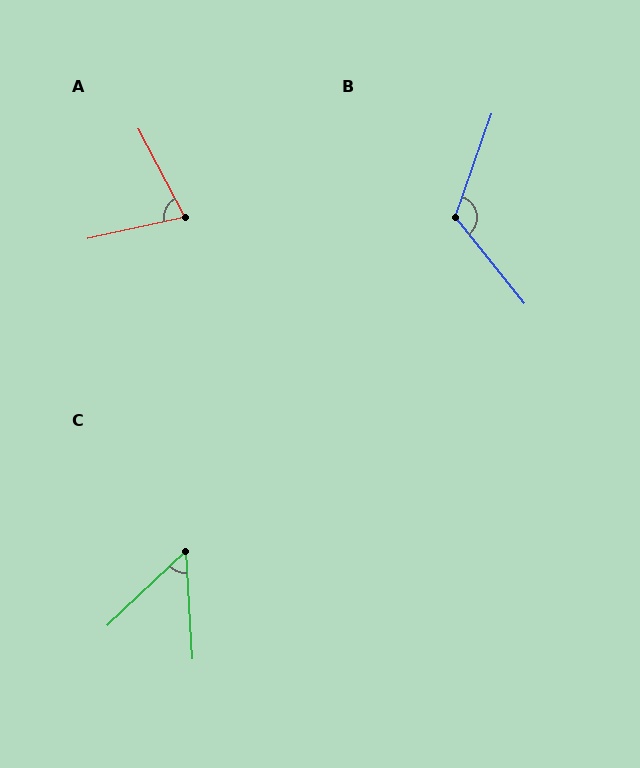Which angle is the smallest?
C, at approximately 50 degrees.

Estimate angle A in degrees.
Approximately 74 degrees.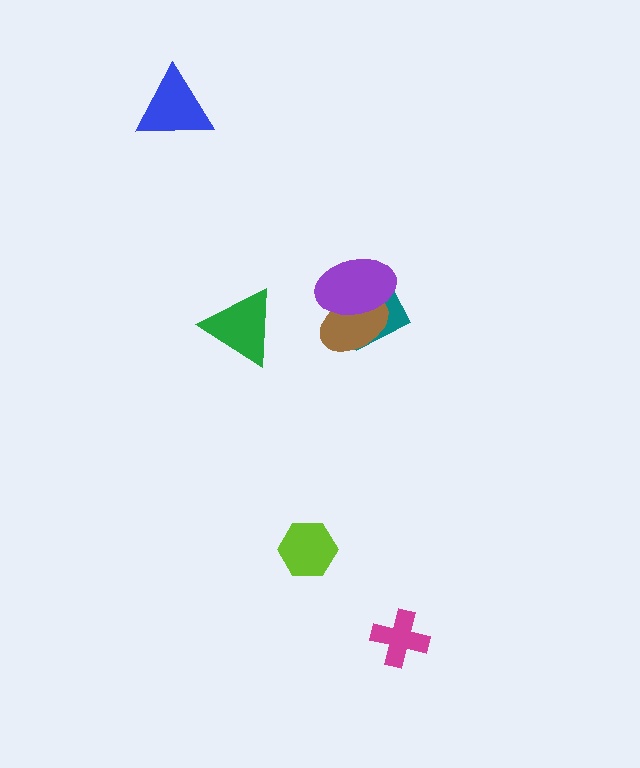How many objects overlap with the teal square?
2 objects overlap with the teal square.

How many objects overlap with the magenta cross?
0 objects overlap with the magenta cross.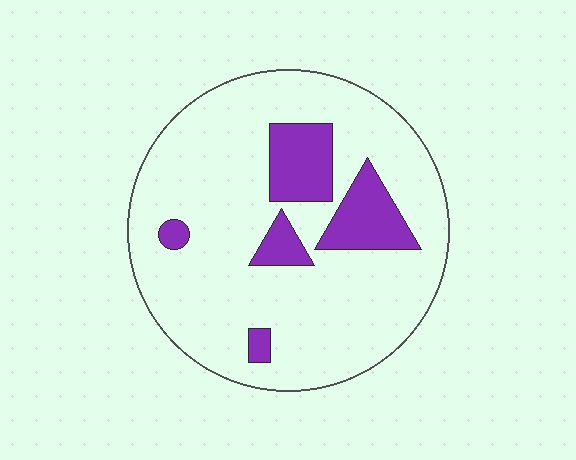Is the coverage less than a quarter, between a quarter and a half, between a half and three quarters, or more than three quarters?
Less than a quarter.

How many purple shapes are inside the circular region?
5.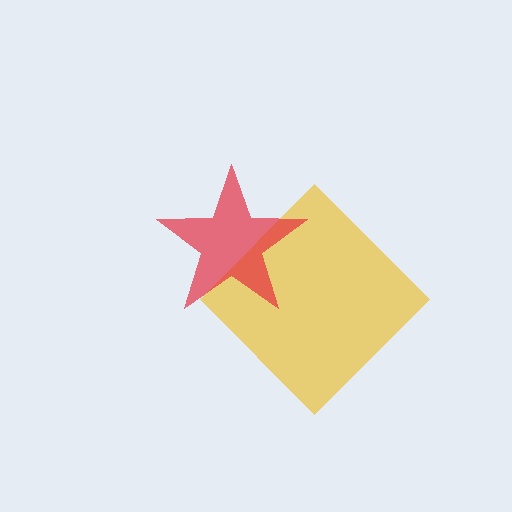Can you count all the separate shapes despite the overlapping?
Yes, there are 2 separate shapes.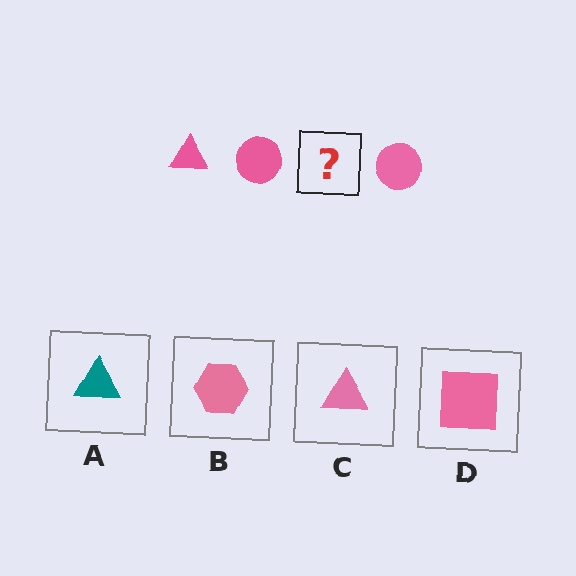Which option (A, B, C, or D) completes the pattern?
C.